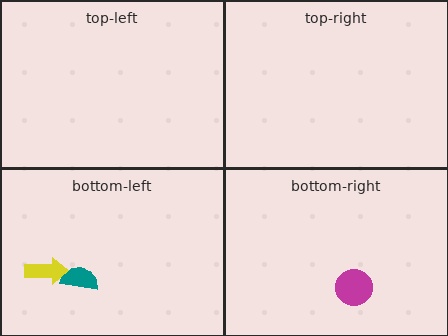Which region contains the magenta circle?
The bottom-right region.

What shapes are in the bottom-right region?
The magenta circle.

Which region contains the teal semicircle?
The bottom-left region.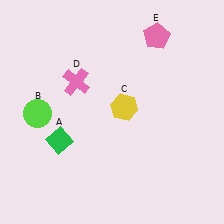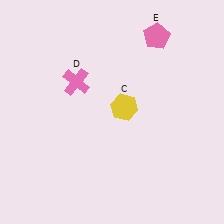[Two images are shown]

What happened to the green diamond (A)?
The green diamond (A) was removed in Image 2. It was in the bottom-left area of Image 1.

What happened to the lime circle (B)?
The lime circle (B) was removed in Image 2. It was in the bottom-left area of Image 1.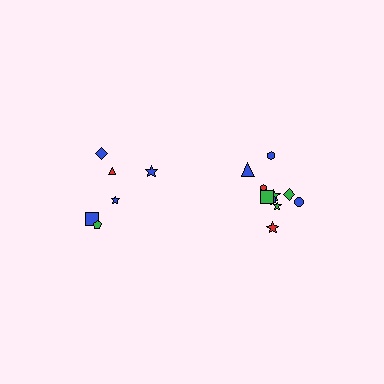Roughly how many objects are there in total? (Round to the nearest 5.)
Roughly 15 objects in total.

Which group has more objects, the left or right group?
The right group.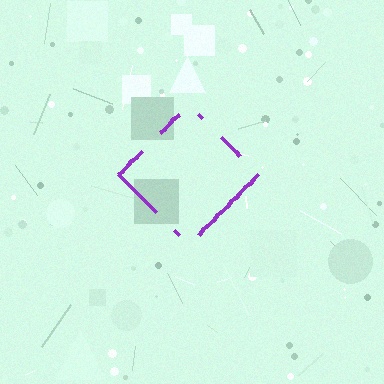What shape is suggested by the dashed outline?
The dashed outline suggests a diamond.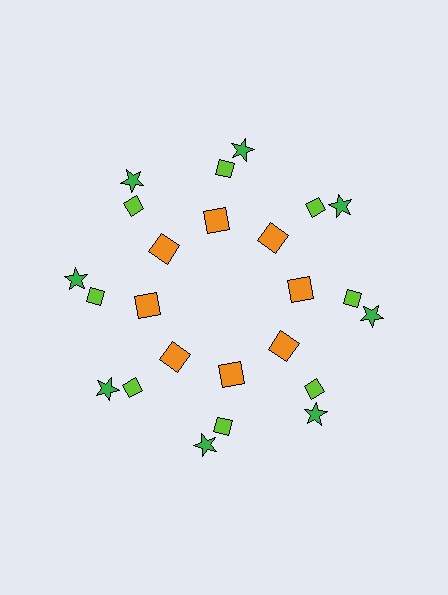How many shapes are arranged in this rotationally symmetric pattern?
There are 24 shapes, arranged in 8 groups of 3.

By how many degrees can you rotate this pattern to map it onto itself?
The pattern maps onto itself every 45 degrees of rotation.